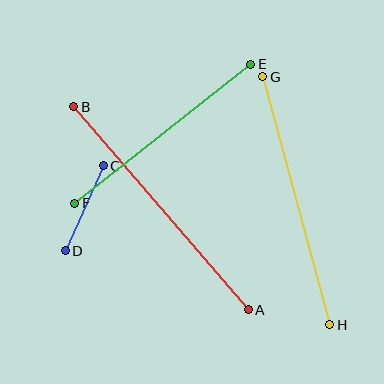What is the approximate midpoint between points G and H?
The midpoint is at approximately (296, 201) pixels.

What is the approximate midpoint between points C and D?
The midpoint is at approximately (84, 208) pixels.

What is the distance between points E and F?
The distance is approximately 224 pixels.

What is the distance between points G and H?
The distance is approximately 257 pixels.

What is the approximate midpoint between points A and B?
The midpoint is at approximately (161, 208) pixels.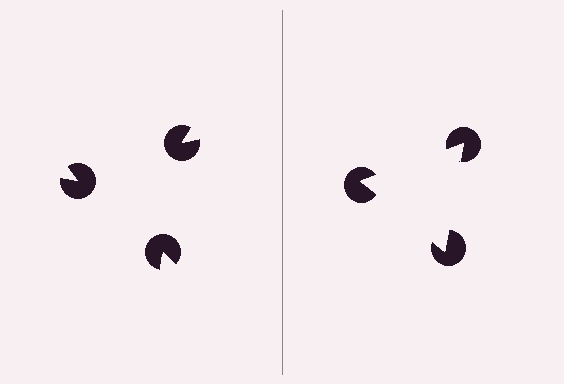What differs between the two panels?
The pac-man discs are positioned identically on both sides; only the wedge orientations differ. On the right they align to a triangle; on the left they are misaligned.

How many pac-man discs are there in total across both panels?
6 — 3 on each side.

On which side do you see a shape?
An illusory triangle appears on the right side. On the left side the wedge cuts are rotated, so no coherent shape forms.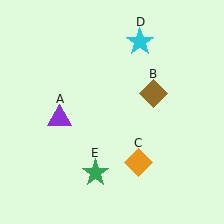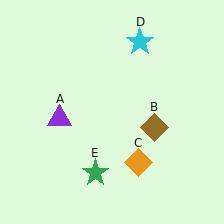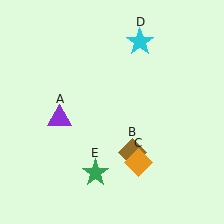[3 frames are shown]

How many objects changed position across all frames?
1 object changed position: brown diamond (object B).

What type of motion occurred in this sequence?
The brown diamond (object B) rotated clockwise around the center of the scene.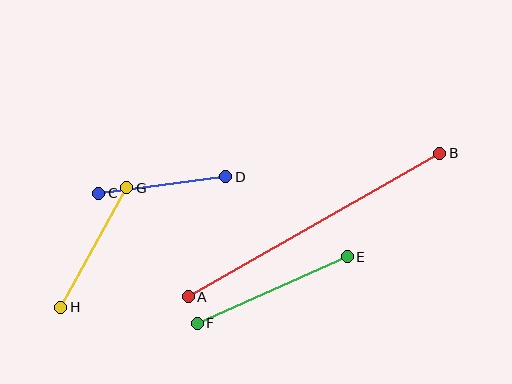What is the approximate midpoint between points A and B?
The midpoint is at approximately (314, 225) pixels.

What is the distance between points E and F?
The distance is approximately 164 pixels.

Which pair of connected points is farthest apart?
Points A and B are farthest apart.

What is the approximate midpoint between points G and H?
The midpoint is at approximately (94, 247) pixels.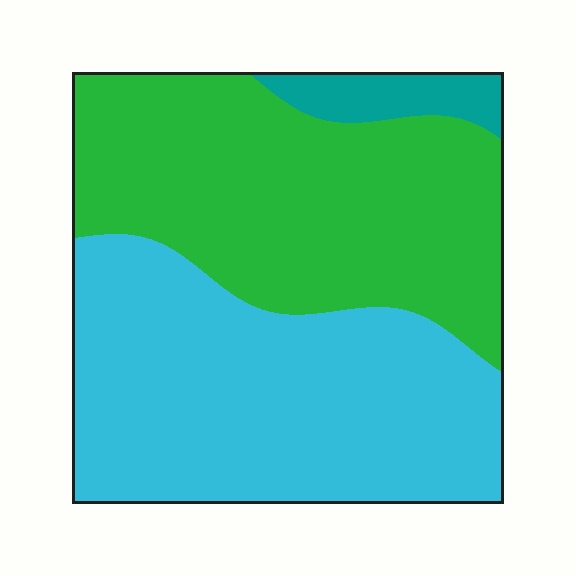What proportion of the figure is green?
Green covers about 45% of the figure.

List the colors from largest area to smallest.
From largest to smallest: cyan, green, teal.